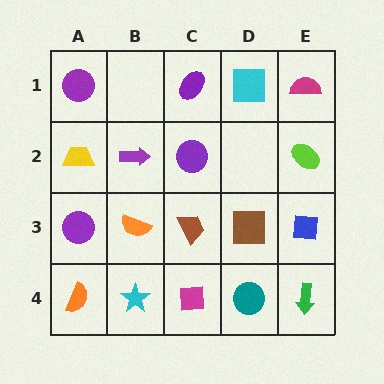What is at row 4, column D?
A teal circle.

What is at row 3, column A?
A purple circle.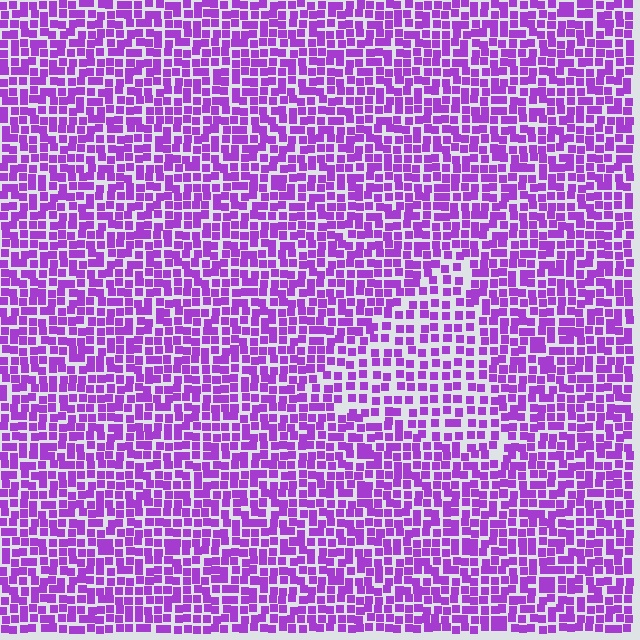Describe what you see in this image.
The image contains small purple elements arranged at two different densities. A triangle-shaped region is visible where the elements are less densely packed than the surrounding area.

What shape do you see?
I see a triangle.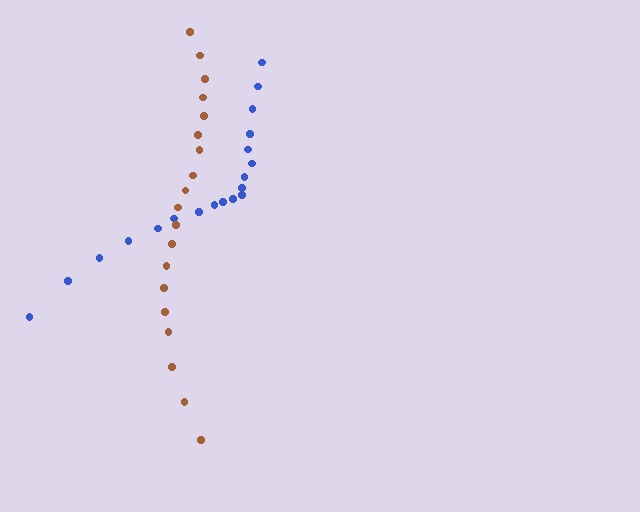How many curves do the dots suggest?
There are 2 distinct paths.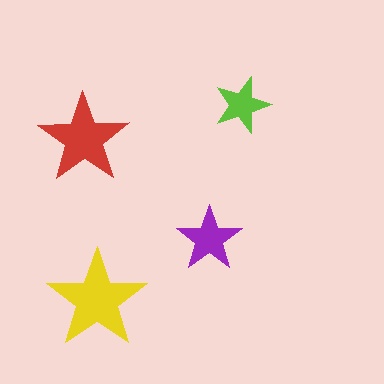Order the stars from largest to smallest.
the yellow one, the red one, the purple one, the lime one.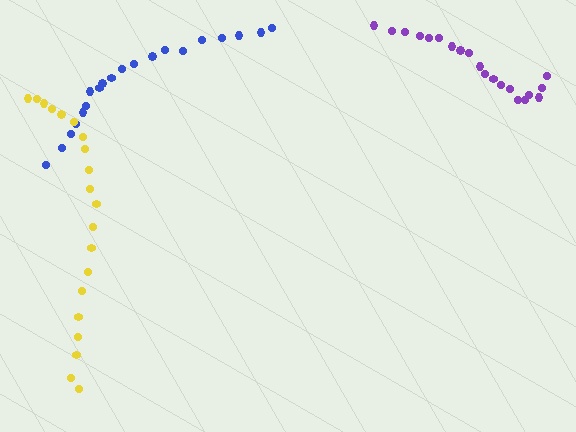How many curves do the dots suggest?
There are 3 distinct paths.